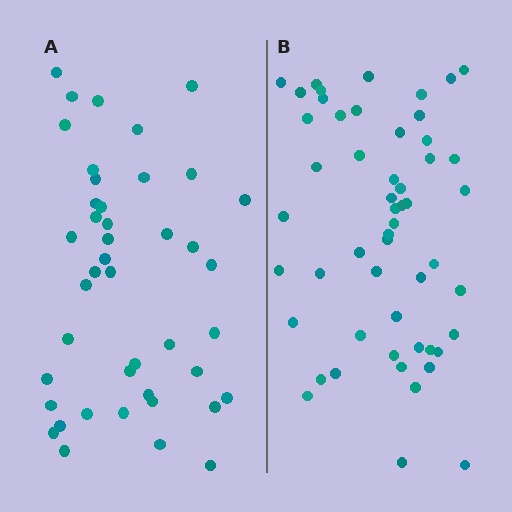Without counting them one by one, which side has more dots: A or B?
Region B (the right region) has more dots.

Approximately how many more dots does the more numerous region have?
Region B has roughly 10 or so more dots than region A.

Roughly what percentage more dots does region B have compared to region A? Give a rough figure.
About 25% more.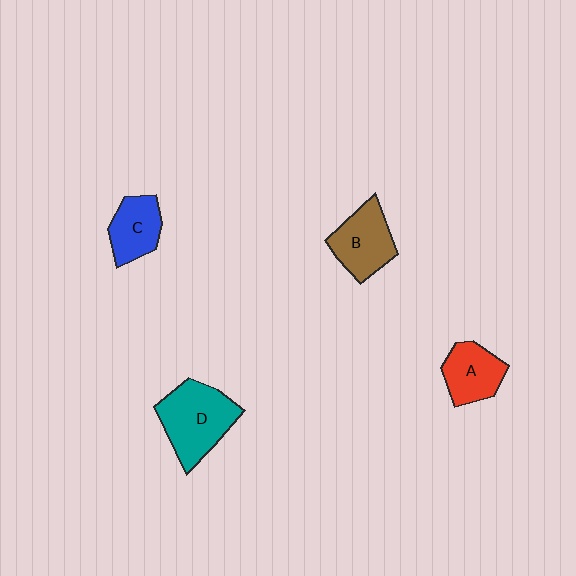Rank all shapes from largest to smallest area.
From largest to smallest: D (teal), B (brown), A (red), C (blue).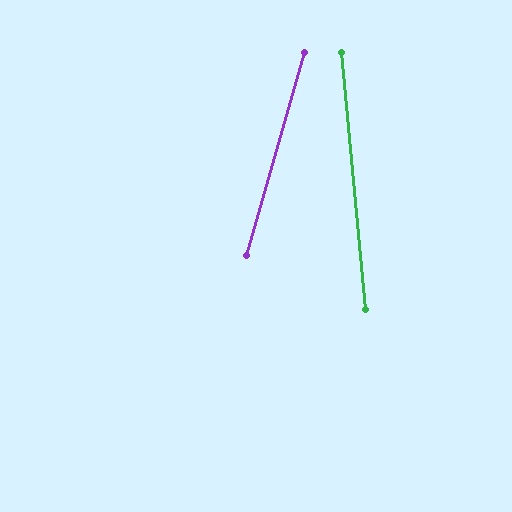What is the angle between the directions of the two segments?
Approximately 21 degrees.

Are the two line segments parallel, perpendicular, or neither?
Neither parallel nor perpendicular — they differ by about 21°.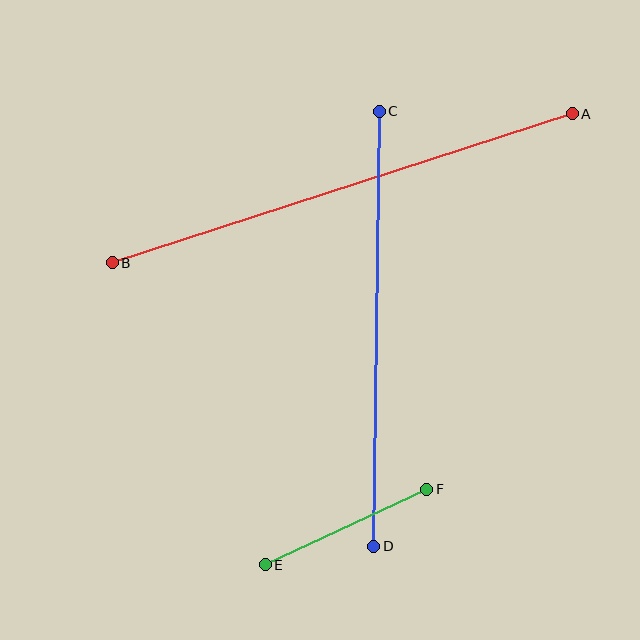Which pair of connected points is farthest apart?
Points A and B are farthest apart.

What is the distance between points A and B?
The distance is approximately 483 pixels.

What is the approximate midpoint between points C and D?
The midpoint is at approximately (377, 329) pixels.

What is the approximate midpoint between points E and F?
The midpoint is at approximately (346, 527) pixels.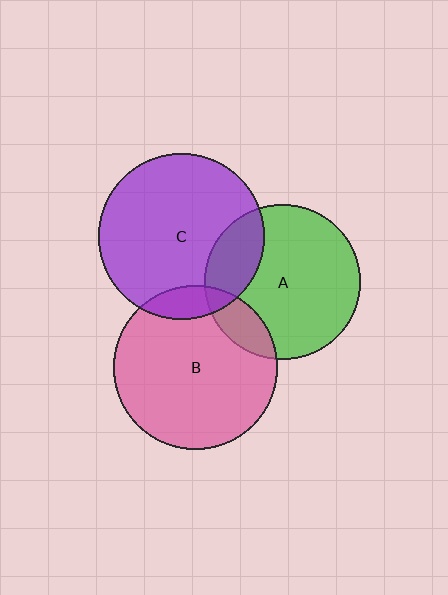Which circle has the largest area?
Circle C (purple).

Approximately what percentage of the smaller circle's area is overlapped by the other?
Approximately 15%.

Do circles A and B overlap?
Yes.